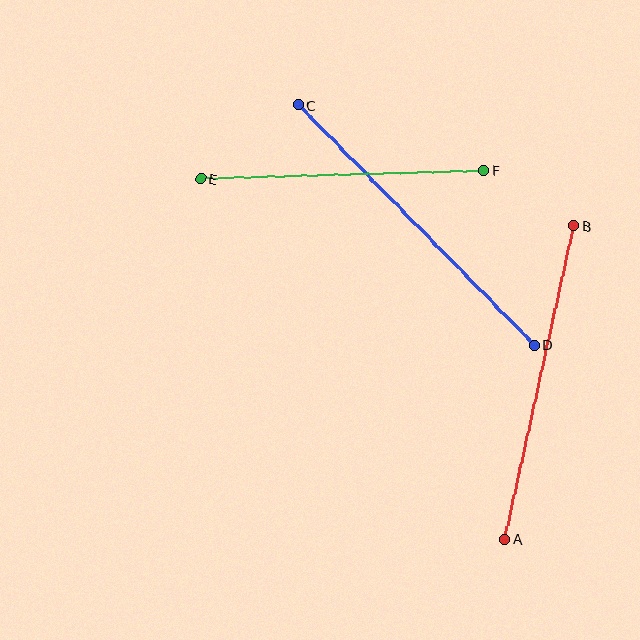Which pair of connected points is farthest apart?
Points C and D are farthest apart.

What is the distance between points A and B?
The distance is approximately 321 pixels.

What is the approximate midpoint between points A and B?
The midpoint is at approximately (539, 383) pixels.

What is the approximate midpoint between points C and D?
The midpoint is at approximately (416, 225) pixels.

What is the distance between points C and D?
The distance is approximately 337 pixels.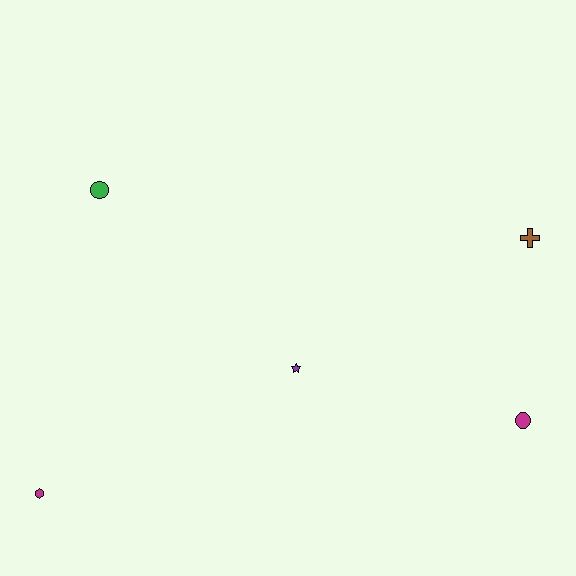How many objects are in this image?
There are 5 objects.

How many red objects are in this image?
There are no red objects.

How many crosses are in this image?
There is 1 cross.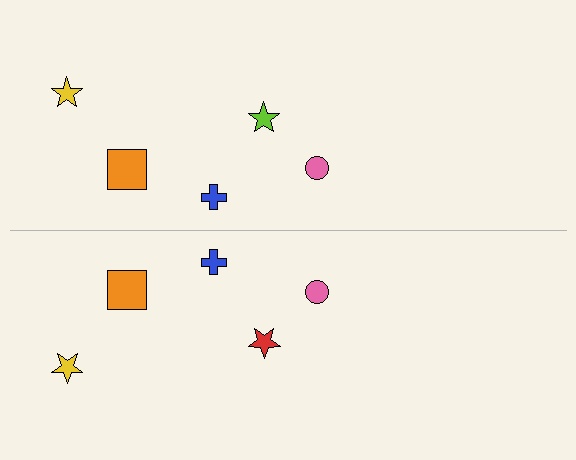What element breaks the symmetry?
The red star on the bottom side breaks the symmetry — its mirror counterpart is lime.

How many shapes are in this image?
There are 10 shapes in this image.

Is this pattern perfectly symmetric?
No, the pattern is not perfectly symmetric. The red star on the bottom side breaks the symmetry — its mirror counterpart is lime.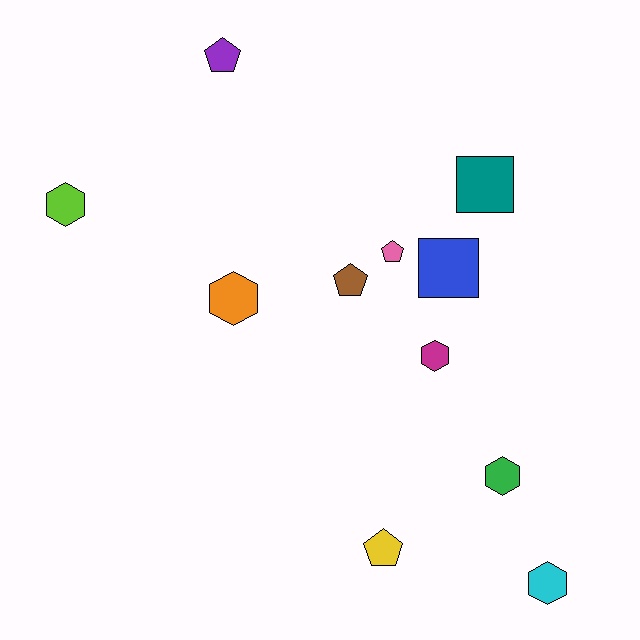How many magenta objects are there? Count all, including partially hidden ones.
There is 1 magenta object.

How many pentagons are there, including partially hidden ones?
There are 4 pentagons.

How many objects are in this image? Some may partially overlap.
There are 11 objects.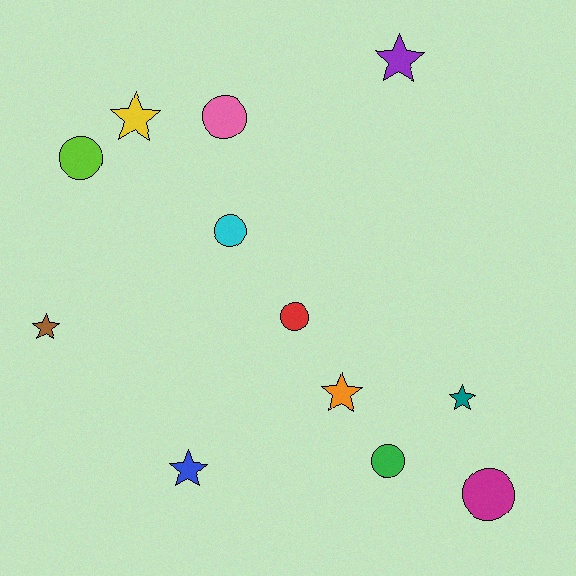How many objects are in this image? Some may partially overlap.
There are 12 objects.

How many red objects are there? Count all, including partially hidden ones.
There is 1 red object.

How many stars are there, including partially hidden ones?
There are 6 stars.